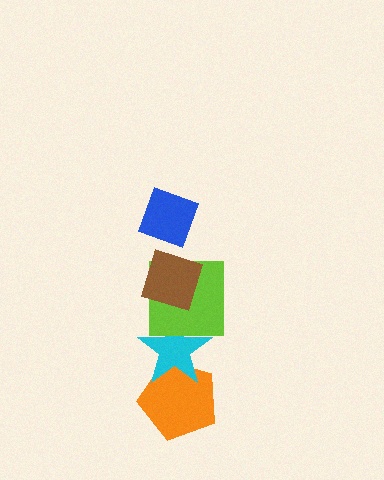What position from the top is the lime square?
The lime square is 3rd from the top.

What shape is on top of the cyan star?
The lime square is on top of the cyan star.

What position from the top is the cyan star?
The cyan star is 4th from the top.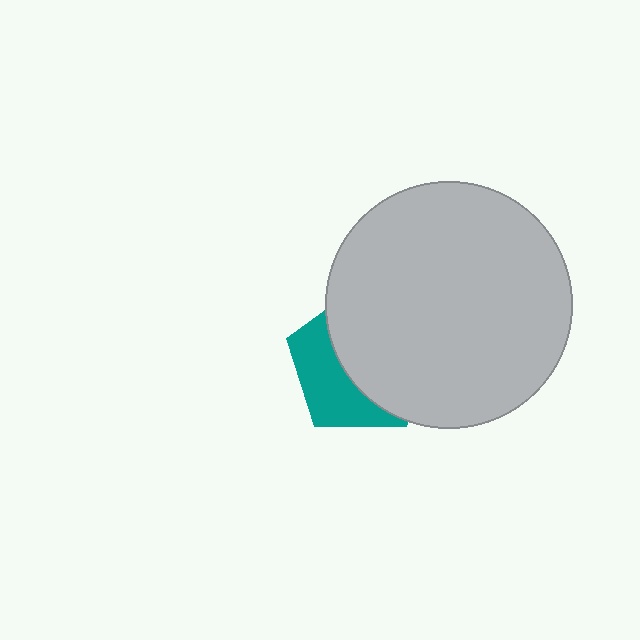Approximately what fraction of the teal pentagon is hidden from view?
Roughly 61% of the teal pentagon is hidden behind the light gray circle.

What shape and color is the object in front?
The object in front is a light gray circle.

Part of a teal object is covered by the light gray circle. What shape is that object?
It is a pentagon.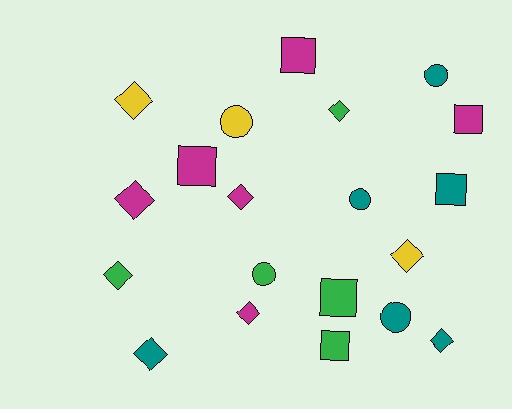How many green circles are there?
There is 1 green circle.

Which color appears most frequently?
Teal, with 6 objects.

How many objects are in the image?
There are 20 objects.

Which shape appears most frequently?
Diamond, with 9 objects.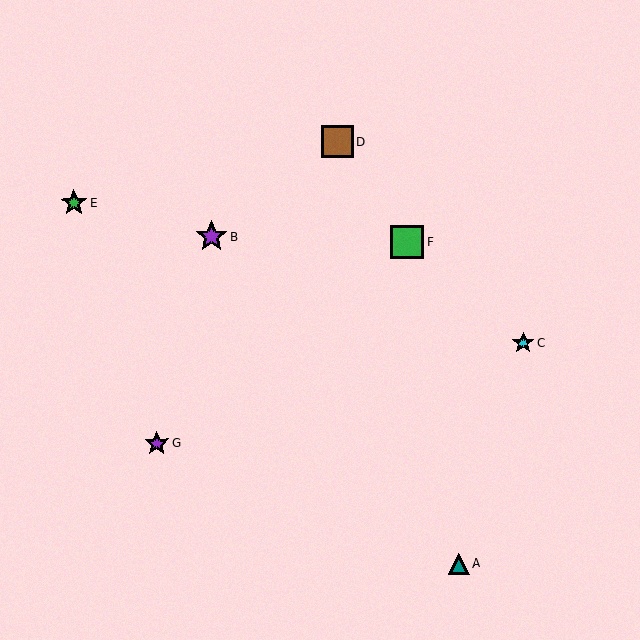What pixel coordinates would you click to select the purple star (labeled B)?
Click at (211, 237) to select the purple star B.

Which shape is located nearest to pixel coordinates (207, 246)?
The purple star (labeled B) at (211, 237) is nearest to that location.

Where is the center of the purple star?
The center of the purple star is at (157, 443).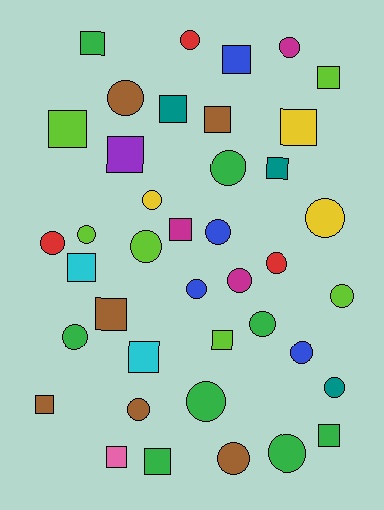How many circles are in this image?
There are 22 circles.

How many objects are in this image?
There are 40 objects.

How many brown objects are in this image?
There are 6 brown objects.